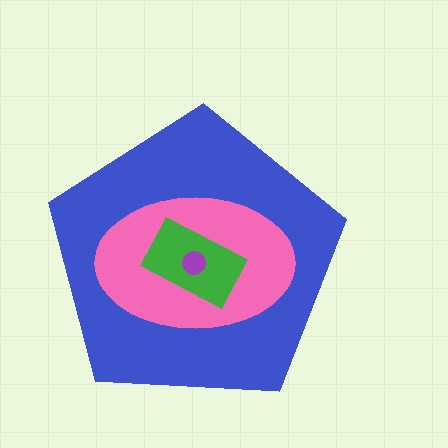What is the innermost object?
The purple circle.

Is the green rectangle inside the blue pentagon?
Yes.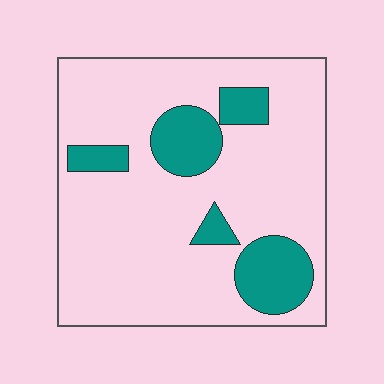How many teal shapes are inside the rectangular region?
5.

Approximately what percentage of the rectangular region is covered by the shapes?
Approximately 20%.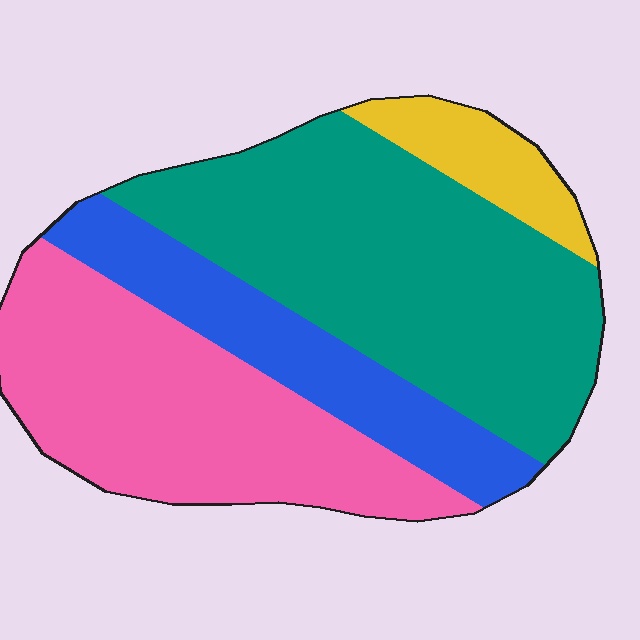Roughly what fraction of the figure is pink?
Pink takes up between a sixth and a third of the figure.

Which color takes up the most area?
Teal, at roughly 40%.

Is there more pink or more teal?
Teal.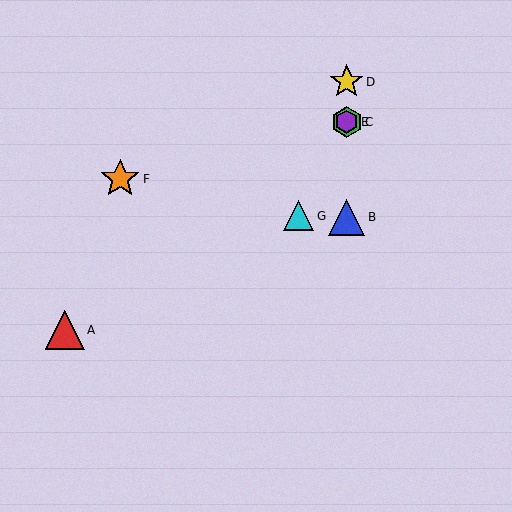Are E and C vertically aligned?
Yes, both are at x≈347.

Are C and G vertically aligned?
No, C is at x≈347 and G is at x≈298.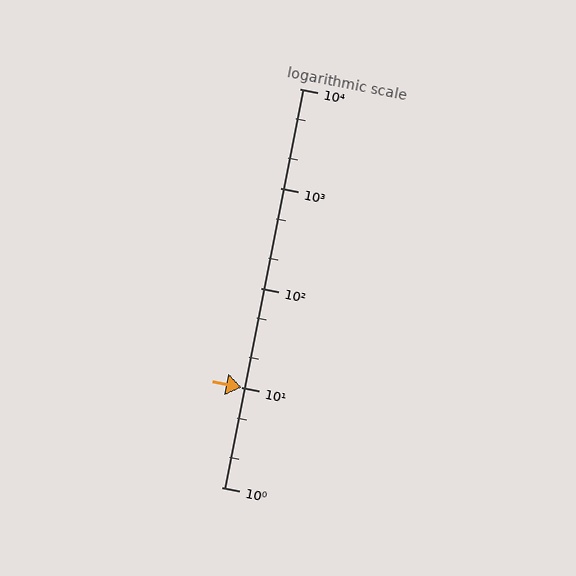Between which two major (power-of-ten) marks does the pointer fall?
The pointer is between 1 and 10.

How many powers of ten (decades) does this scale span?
The scale spans 4 decades, from 1 to 10000.